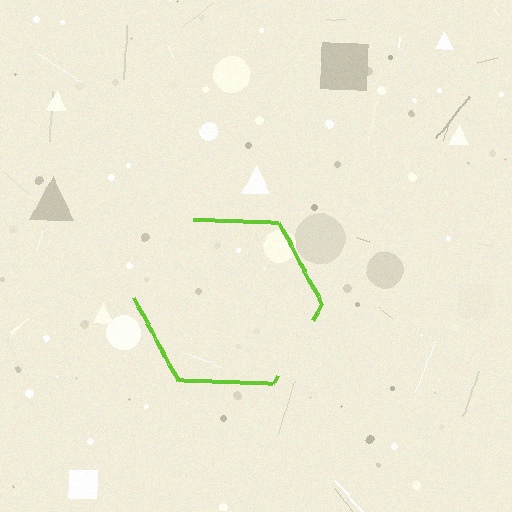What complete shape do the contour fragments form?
The contour fragments form a hexagon.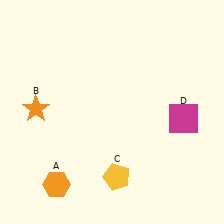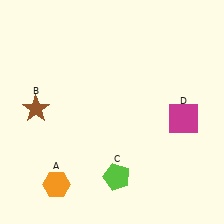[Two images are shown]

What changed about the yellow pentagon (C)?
In Image 1, C is yellow. In Image 2, it changed to lime.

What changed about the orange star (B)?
In Image 1, B is orange. In Image 2, it changed to brown.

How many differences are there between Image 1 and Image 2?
There are 2 differences between the two images.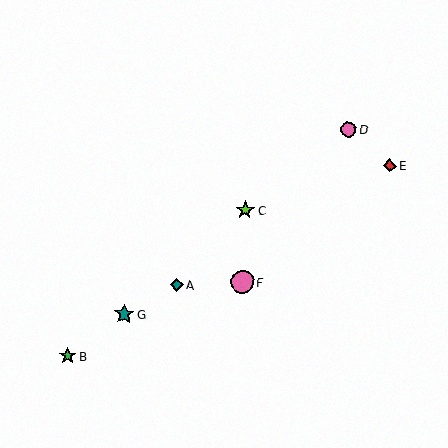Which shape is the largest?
The pink circle (labeled F) is the largest.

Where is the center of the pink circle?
The center of the pink circle is at (243, 282).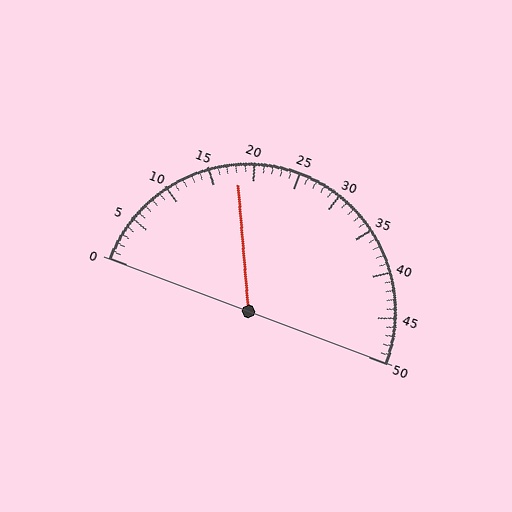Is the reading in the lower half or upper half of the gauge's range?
The reading is in the lower half of the range (0 to 50).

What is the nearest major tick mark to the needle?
The nearest major tick mark is 20.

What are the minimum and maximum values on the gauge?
The gauge ranges from 0 to 50.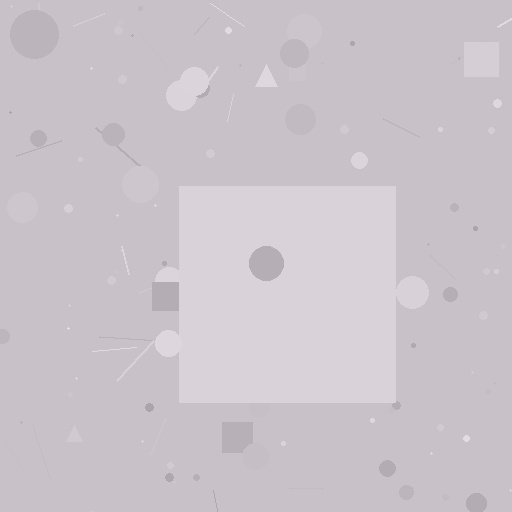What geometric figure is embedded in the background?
A square is embedded in the background.